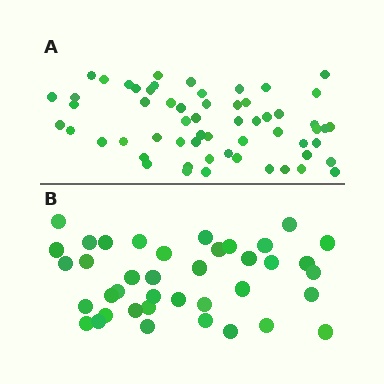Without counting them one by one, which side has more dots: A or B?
Region A (the top region) has more dots.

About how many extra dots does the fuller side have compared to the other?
Region A has approximately 20 more dots than region B.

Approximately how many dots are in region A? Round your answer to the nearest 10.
About 60 dots. (The exact count is 59, which rounds to 60.)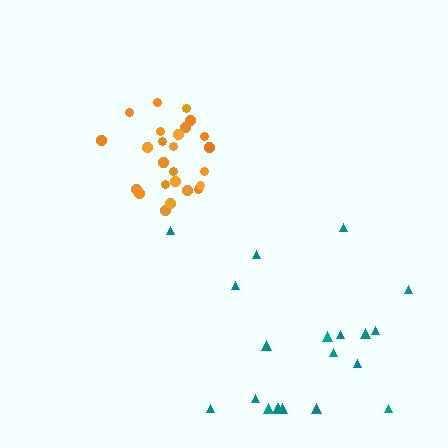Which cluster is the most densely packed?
Orange.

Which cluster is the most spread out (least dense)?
Teal.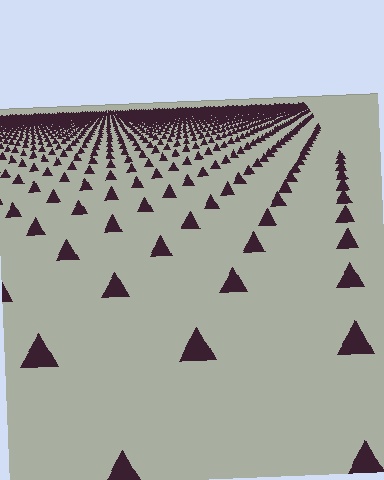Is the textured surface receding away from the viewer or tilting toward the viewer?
The surface is receding away from the viewer. Texture elements get smaller and denser toward the top.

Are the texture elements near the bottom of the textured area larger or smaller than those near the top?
Larger. Near the bottom, elements are closer to the viewer and appear at a bigger on-screen size.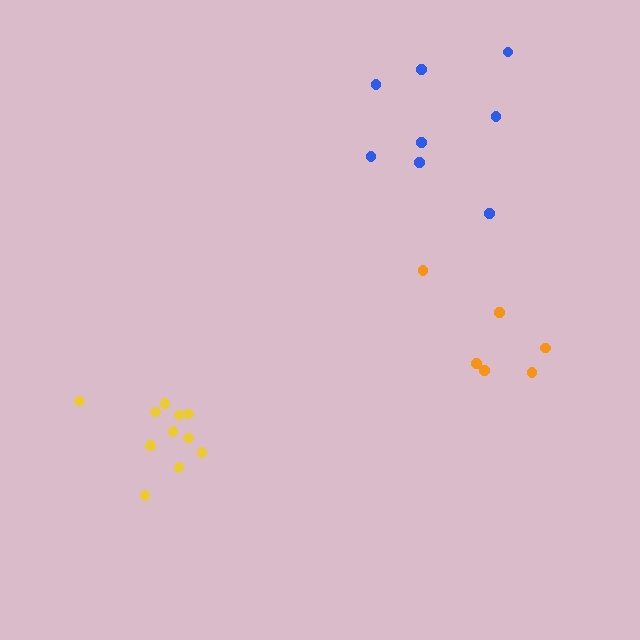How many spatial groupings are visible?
There are 3 spatial groupings.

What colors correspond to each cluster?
The clusters are colored: blue, yellow, orange.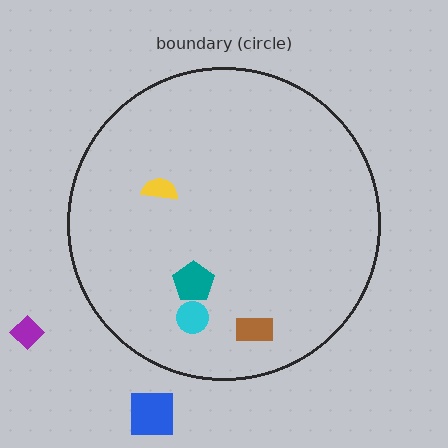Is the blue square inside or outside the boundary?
Outside.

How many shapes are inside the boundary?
4 inside, 2 outside.